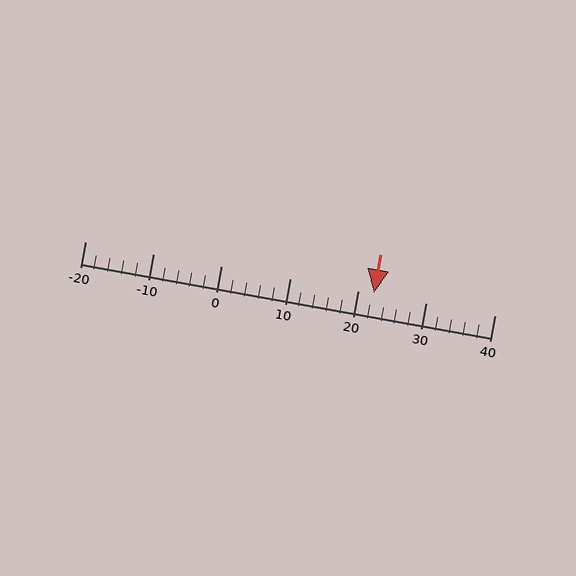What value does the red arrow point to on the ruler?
The red arrow points to approximately 22.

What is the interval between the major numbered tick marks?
The major tick marks are spaced 10 units apart.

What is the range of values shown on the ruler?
The ruler shows values from -20 to 40.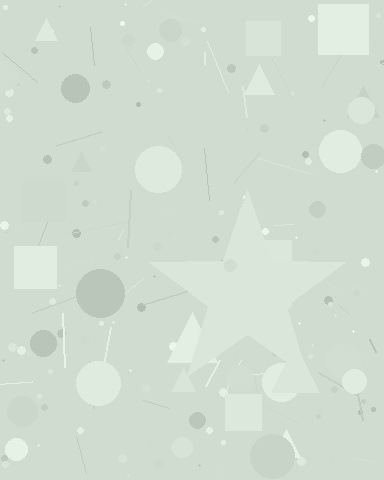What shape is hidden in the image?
A star is hidden in the image.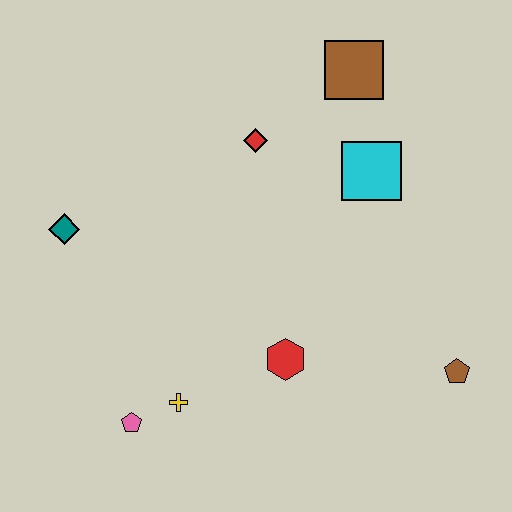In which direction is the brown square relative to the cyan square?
The brown square is above the cyan square.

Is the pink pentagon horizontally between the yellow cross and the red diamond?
No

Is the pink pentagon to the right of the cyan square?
No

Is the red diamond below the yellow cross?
No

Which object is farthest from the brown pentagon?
The teal diamond is farthest from the brown pentagon.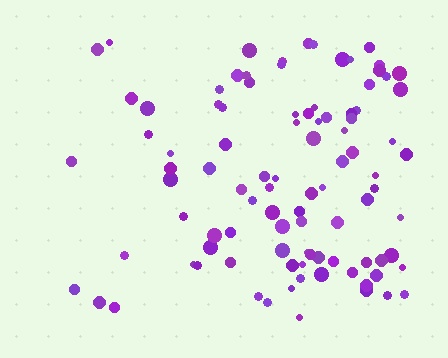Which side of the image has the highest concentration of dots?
The right.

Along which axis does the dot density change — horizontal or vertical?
Horizontal.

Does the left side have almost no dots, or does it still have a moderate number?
Still a moderate number, just noticeably fewer than the right.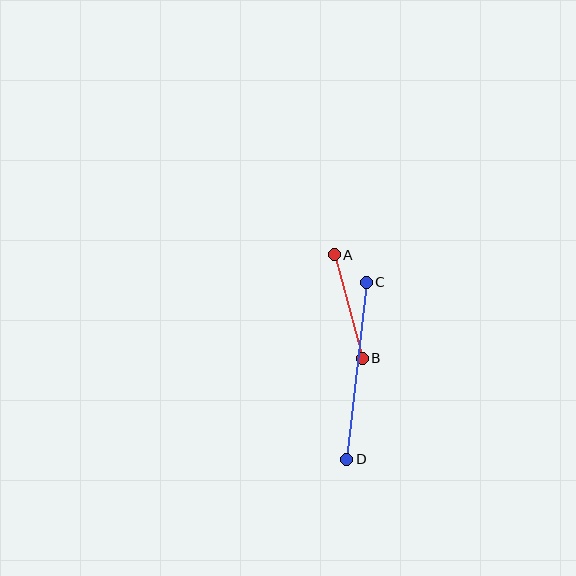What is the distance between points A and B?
The distance is approximately 107 pixels.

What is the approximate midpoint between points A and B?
The midpoint is at approximately (348, 307) pixels.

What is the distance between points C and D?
The distance is approximately 178 pixels.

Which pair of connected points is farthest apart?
Points C and D are farthest apart.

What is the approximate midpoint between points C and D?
The midpoint is at approximately (356, 371) pixels.